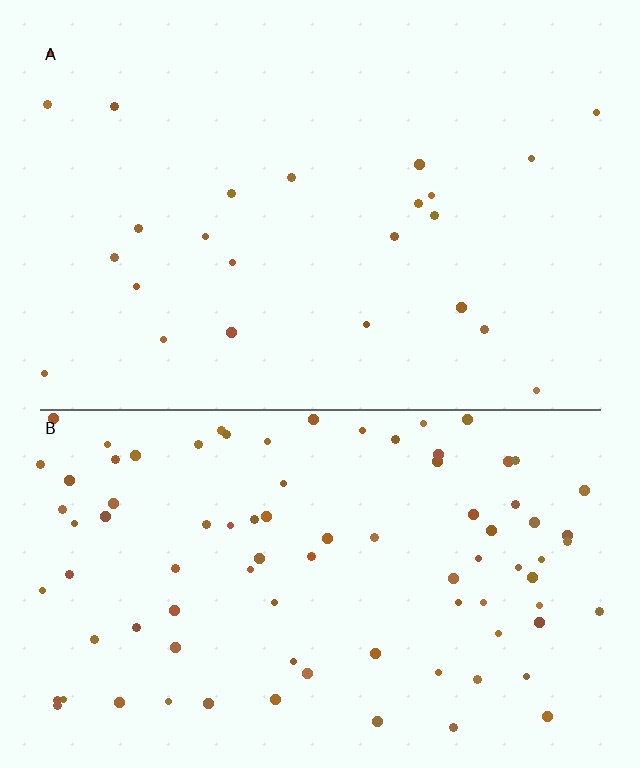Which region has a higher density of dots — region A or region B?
B (the bottom).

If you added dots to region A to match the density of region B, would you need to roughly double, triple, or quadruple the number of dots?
Approximately quadruple.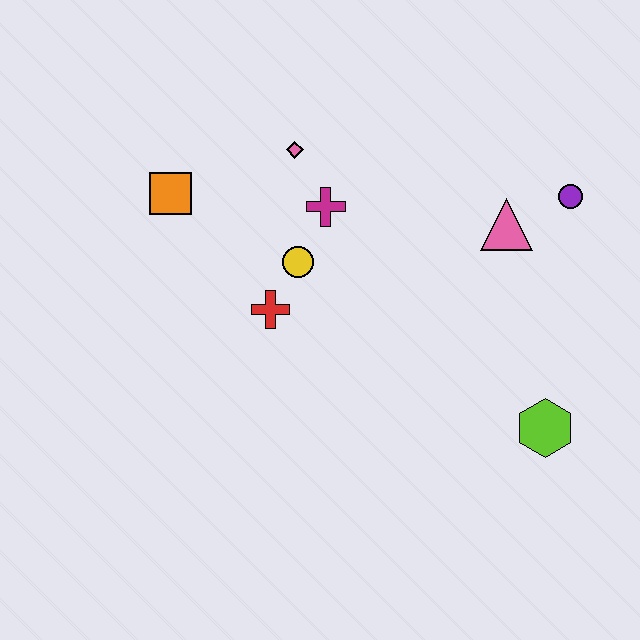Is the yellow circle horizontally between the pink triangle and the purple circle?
No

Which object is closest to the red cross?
The yellow circle is closest to the red cross.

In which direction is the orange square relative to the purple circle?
The orange square is to the left of the purple circle.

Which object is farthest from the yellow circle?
The lime hexagon is farthest from the yellow circle.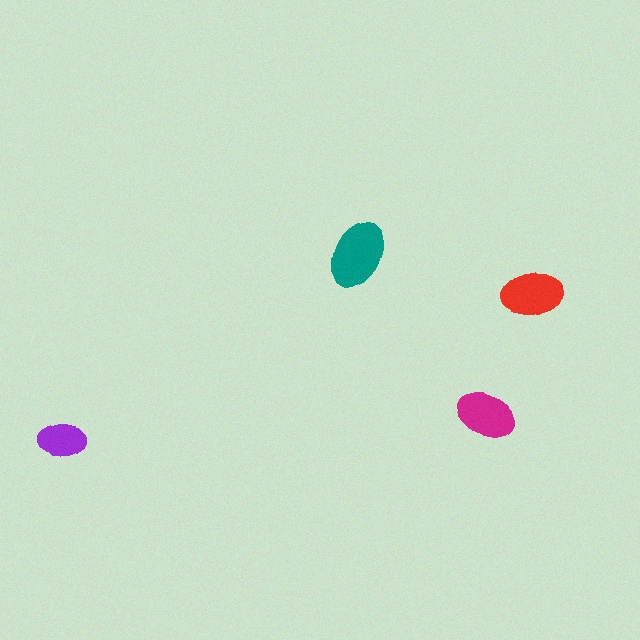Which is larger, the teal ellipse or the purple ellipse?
The teal one.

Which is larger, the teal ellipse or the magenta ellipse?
The teal one.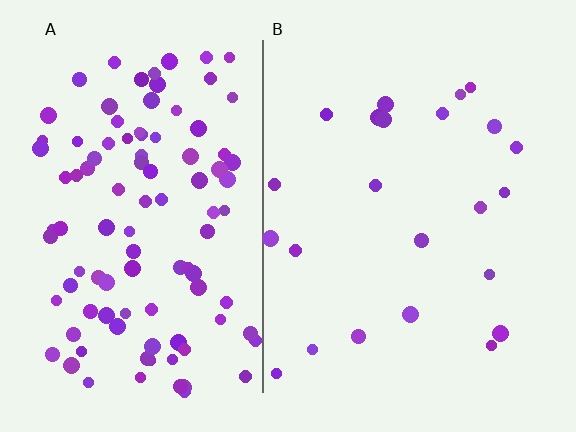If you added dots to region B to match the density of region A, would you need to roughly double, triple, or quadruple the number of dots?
Approximately quadruple.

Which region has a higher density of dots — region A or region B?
A (the left).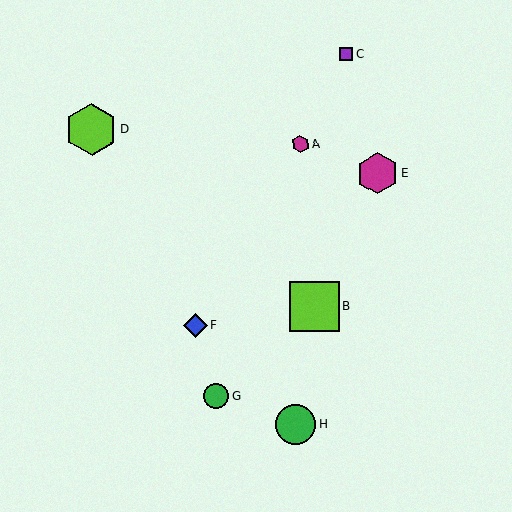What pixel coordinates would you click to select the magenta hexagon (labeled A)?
Click at (300, 144) to select the magenta hexagon A.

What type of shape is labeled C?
Shape C is a purple square.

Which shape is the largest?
The lime hexagon (labeled D) is the largest.